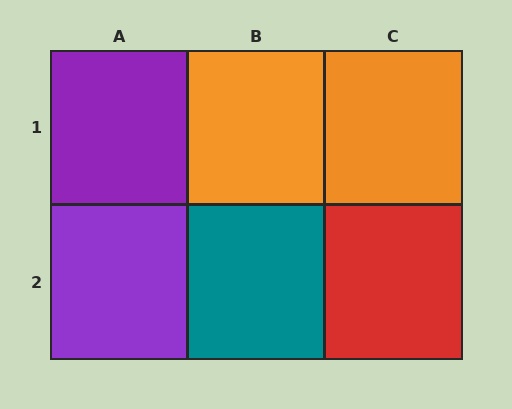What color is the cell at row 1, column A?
Purple.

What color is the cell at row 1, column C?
Orange.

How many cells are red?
1 cell is red.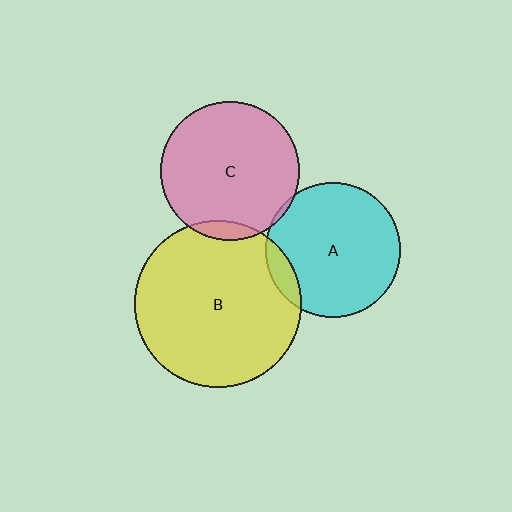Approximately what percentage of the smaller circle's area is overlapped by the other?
Approximately 5%.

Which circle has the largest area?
Circle B (yellow).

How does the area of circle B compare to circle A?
Approximately 1.5 times.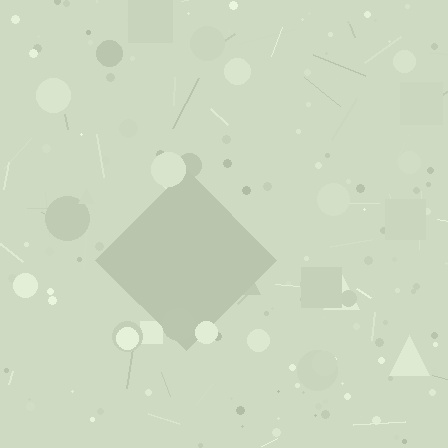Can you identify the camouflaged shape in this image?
The camouflaged shape is a diamond.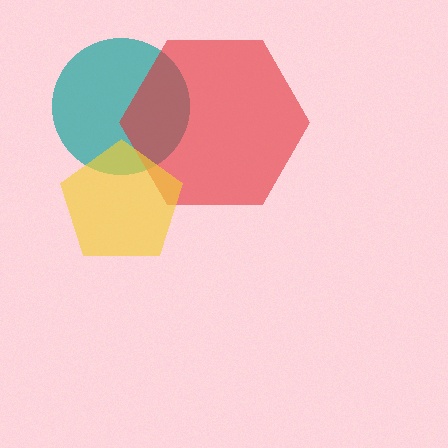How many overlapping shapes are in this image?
There are 3 overlapping shapes in the image.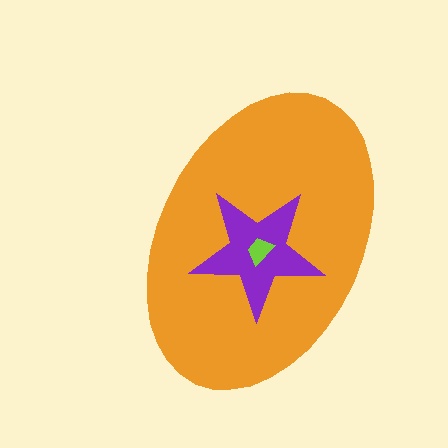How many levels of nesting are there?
3.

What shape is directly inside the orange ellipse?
The purple star.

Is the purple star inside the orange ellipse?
Yes.